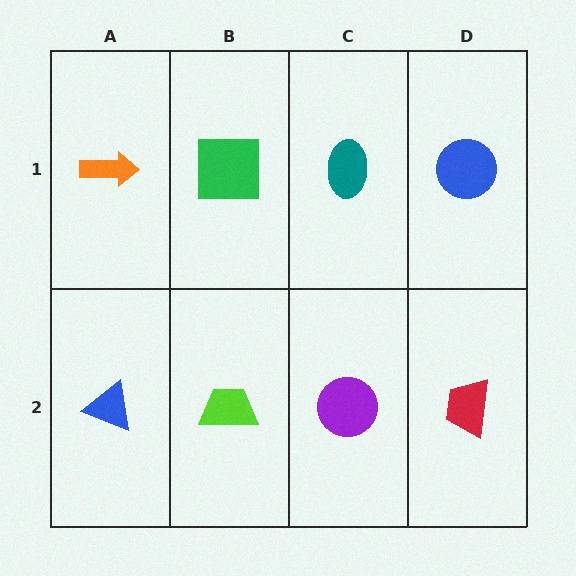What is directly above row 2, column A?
An orange arrow.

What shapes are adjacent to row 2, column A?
An orange arrow (row 1, column A), a lime trapezoid (row 2, column B).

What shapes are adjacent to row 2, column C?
A teal ellipse (row 1, column C), a lime trapezoid (row 2, column B), a red trapezoid (row 2, column D).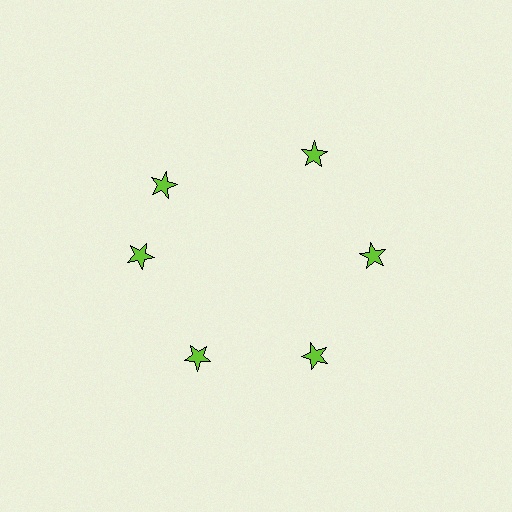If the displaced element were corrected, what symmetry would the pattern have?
It would have 6-fold rotational symmetry — the pattern would map onto itself every 60 degrees.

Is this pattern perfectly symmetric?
No. The 6 lime stars are arranged in a ring, but one element near the 11 o'clock position is rotated out of alignment along the ring, breaking the 6-fold rotational symmetry.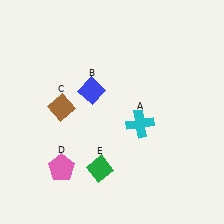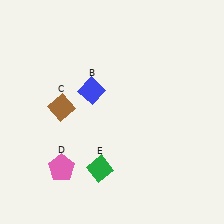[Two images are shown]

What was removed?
The cyan cross (A) was removed in Image 2.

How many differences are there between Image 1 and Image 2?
There is 1 difference between the two images.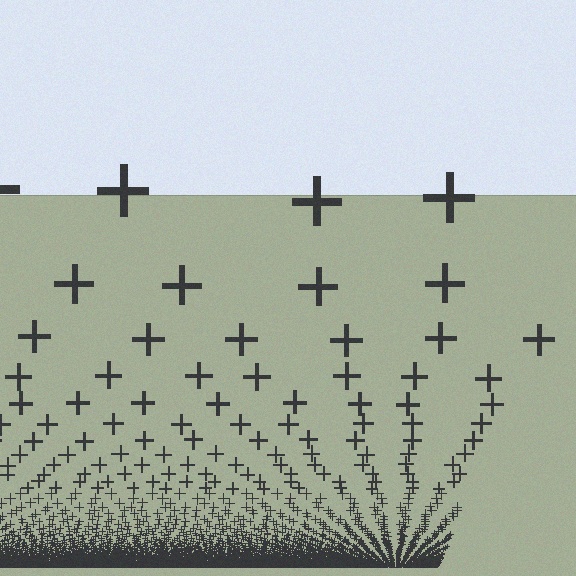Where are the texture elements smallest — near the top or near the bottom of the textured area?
Near the bottom.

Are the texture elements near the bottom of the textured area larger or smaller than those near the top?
Smaller. The gradient is inverted — elements near the bottom are smaller and denser.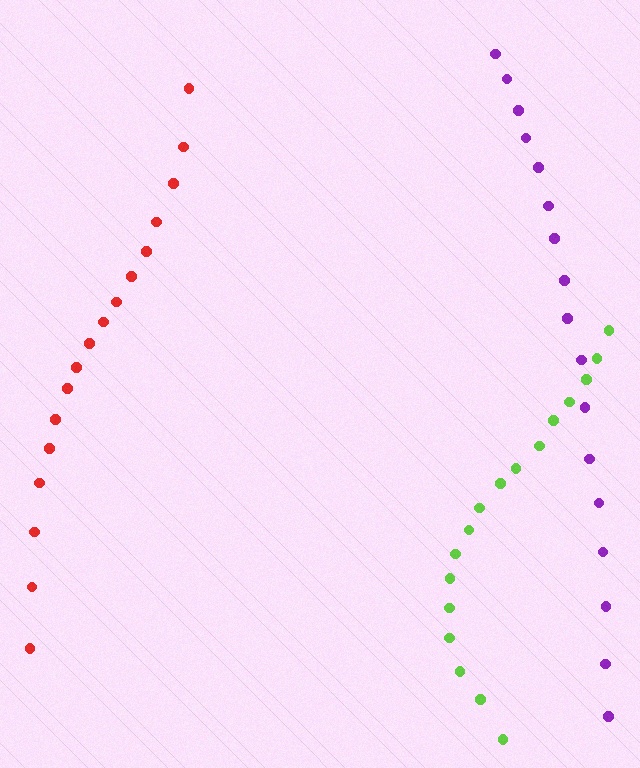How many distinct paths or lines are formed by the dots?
There are 3 distinct paths.